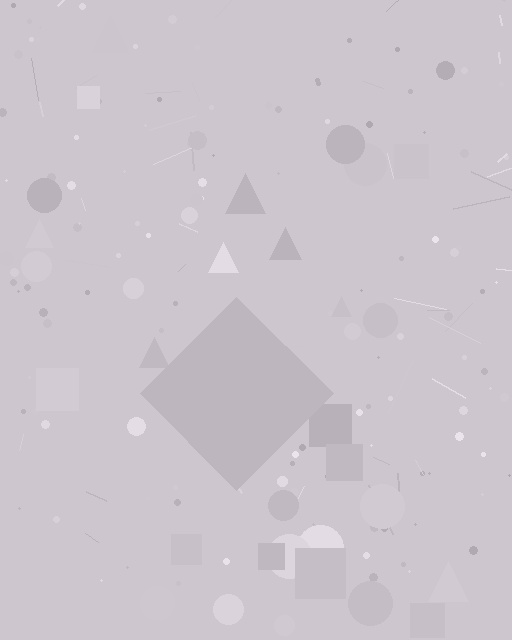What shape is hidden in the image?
A diamond is hidden in the image.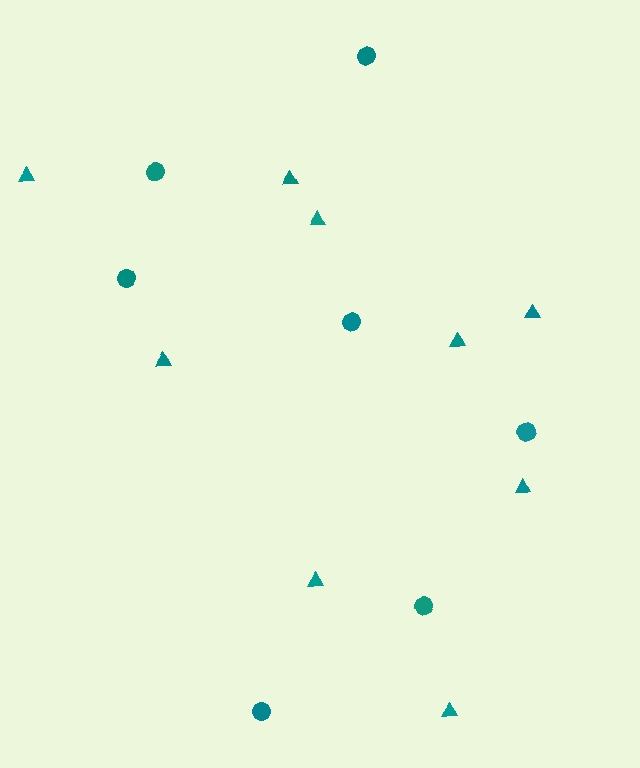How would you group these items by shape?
There are 2 groups: one group of circles (7) and one group of triangles (9).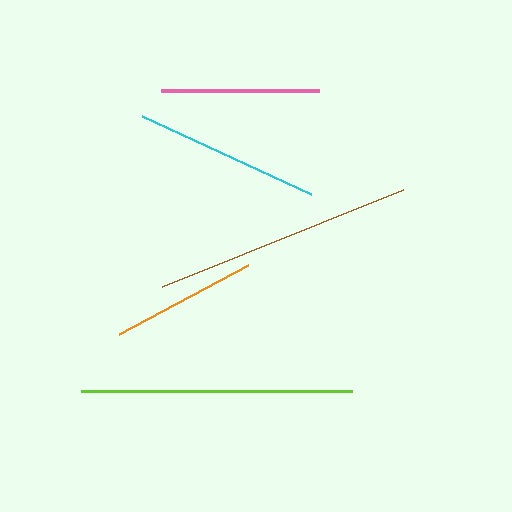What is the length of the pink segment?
The pink segment is approximately 158 pixels long.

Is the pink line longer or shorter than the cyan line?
The cyan line is longer than the pink line.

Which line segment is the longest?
The lime line is the longest at approximately 271 pixels.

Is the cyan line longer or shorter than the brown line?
The brown line is longer than the cyan line.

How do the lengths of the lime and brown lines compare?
The lime and brown lines are approximately the same length.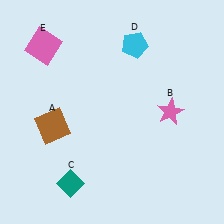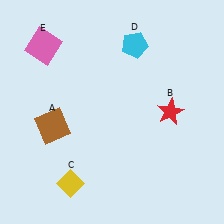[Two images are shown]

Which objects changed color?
B changed from pink to red. C changed from teal to yellow.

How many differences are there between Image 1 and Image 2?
There are 2 differences between the two images.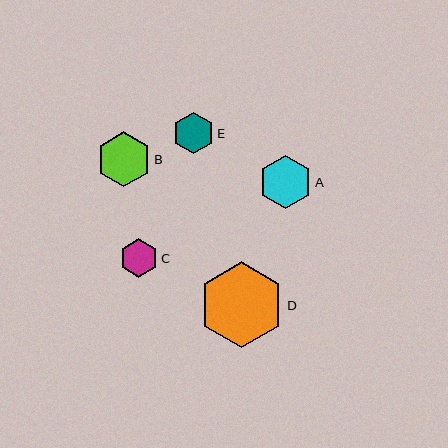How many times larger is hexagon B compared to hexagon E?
Hexagon B is approximately 1.3 times the size of hexagon E.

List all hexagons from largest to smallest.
From largest to smallest: D, B, A, E, C.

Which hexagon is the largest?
Hexagon D is the largest with a size of approximately 86 pixels.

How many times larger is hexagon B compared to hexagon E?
Hexagon B is approximately 1.3 times the size of hexagon E.